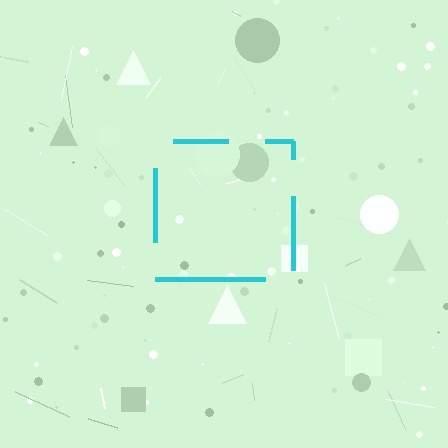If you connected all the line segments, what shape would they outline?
They would outline a square.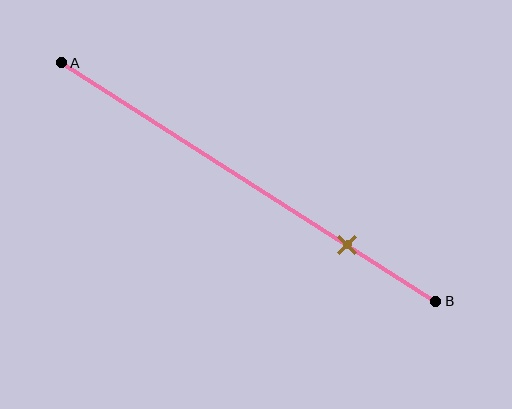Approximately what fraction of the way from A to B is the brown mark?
The brown mark is approximately 75% of the way from A to B.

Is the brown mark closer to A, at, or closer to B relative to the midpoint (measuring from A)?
The brown mark is closer to point B than the midpoint of segment AB.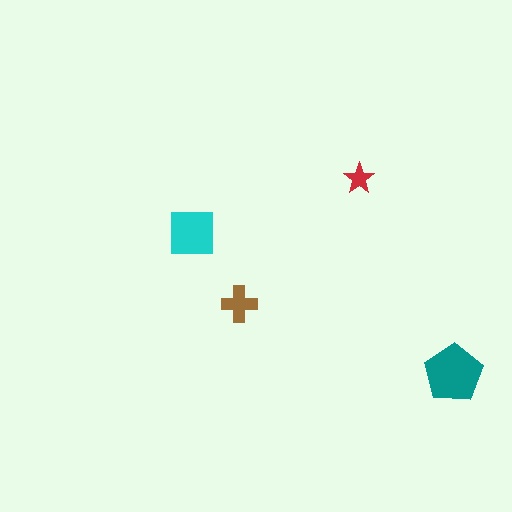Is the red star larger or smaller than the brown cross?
Smaller.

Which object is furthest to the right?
The teal pentagon is rightmost.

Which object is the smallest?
The red star.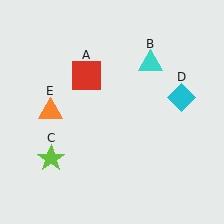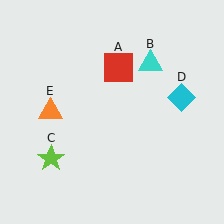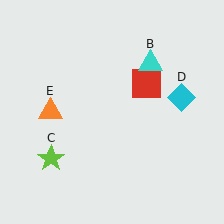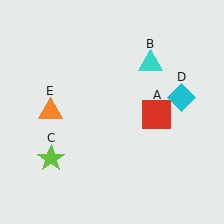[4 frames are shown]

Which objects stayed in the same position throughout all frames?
Cyan triangle (object B) and lime star (object C) and cyan diamond (object D) and orange triangle (object E) remained stationary.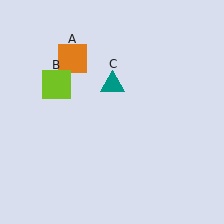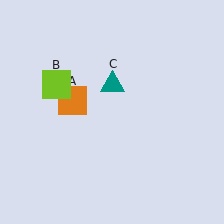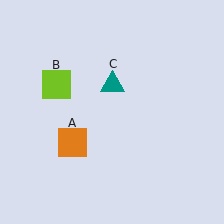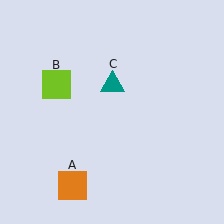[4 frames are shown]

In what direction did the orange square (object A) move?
The orange square (object A) moved down.